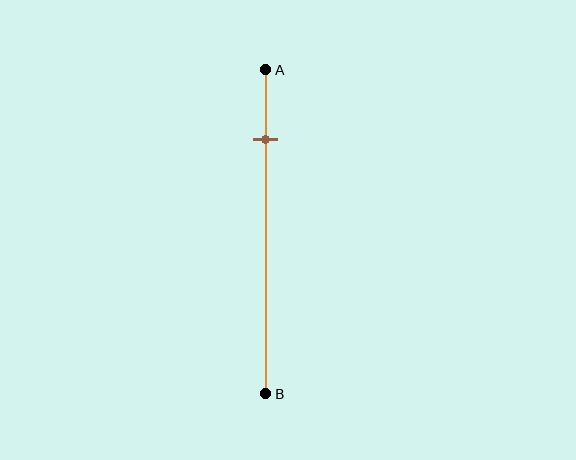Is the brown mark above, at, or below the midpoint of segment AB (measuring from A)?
The brown mark is above the midpoint of segment AB.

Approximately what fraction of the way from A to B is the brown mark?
The brown mark is approximately 20% of the way from A to B.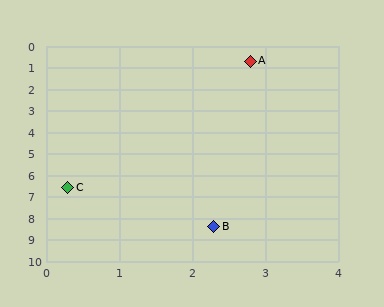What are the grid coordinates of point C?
Point C is at approximately (0.3, 6.6).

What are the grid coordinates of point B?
Point B is at approximately (2.3, 8.4).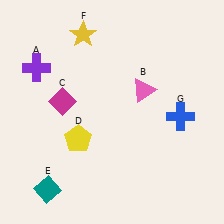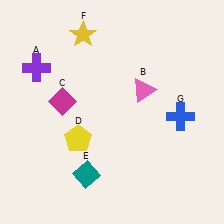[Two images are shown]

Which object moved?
The teal diamond (E) moved right.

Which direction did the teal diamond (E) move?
The teal diamond (E) moved right.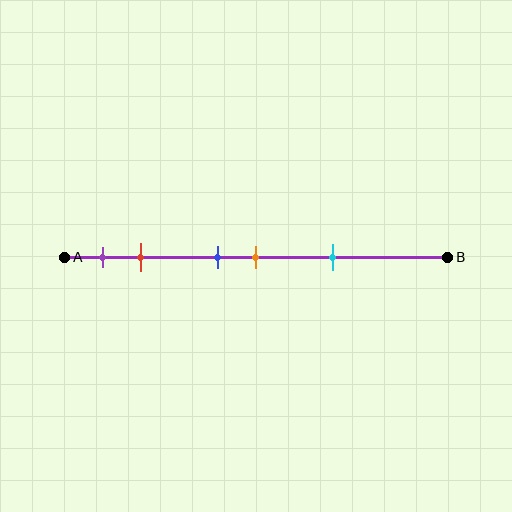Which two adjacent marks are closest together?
The blue and orange marks are the closest adjacent pair.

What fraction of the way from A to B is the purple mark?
The purple mark is approximately 10% (0.1) of the way from A to B.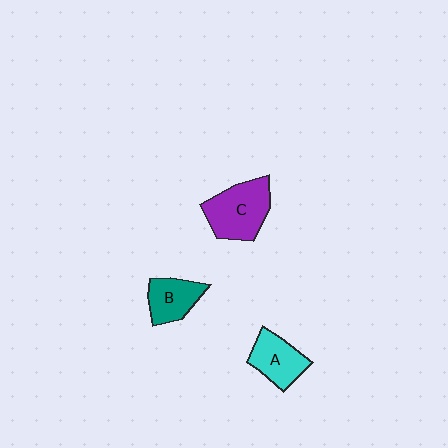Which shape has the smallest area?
Shape B (teal).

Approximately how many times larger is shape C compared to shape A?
Approximately 1.4 times.